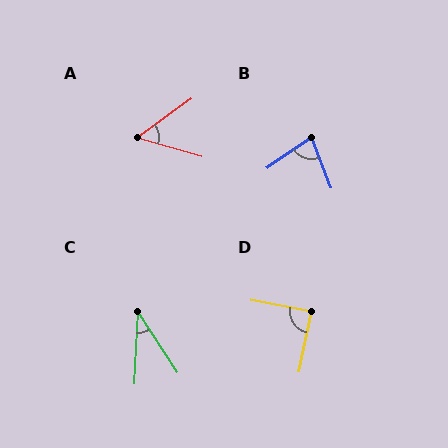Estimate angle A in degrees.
Approximately 52 degrees.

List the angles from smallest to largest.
C (36°), A (52°), B (77°), D (89°).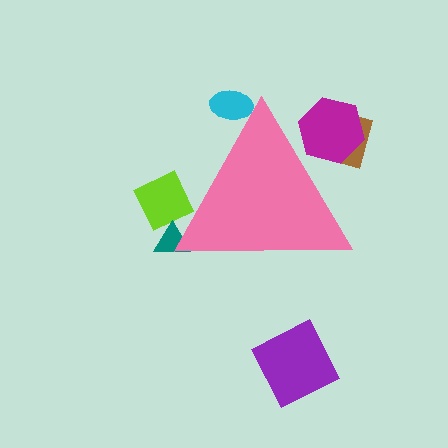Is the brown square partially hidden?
Yes, the brown square is partially hidden behind the pink triangle.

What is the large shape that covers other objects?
A pink triangle.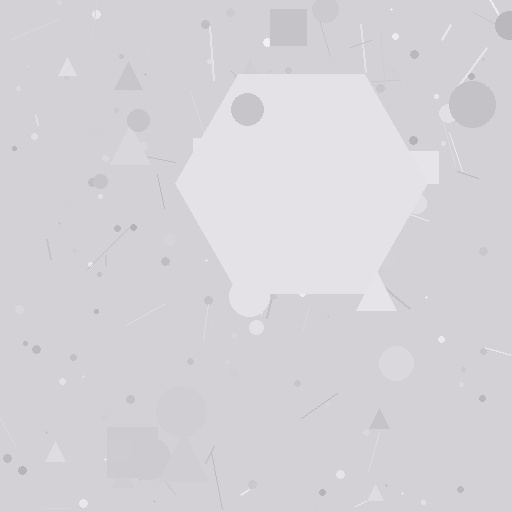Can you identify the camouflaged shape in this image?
The camouflaged shape is a hexagon.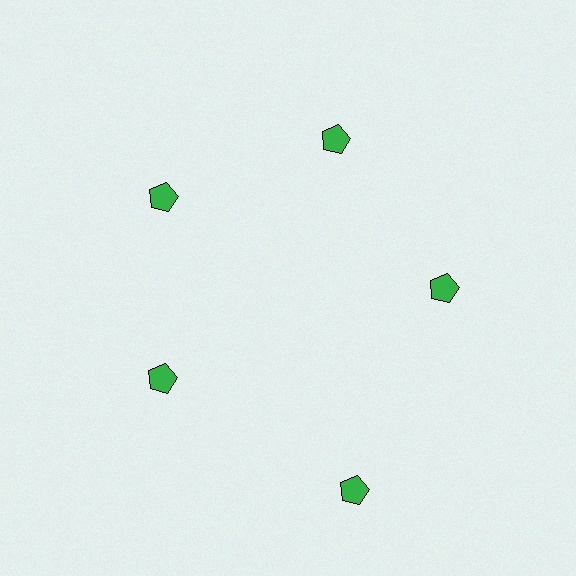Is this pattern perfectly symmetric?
No. The 5 green pentagons are arranged in a ring, but one element near the 5 o'clock position is pushed outward from the center, breaking the 5-fold rotational symmetry.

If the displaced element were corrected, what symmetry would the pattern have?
It would have 5-fold rotational symmetry — the pattern would map onto itself every 72 degrees.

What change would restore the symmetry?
The symmetry would be restored by moving it inward, back onto the ring so that all 5 pentagons sit at equal angles and equal distance from the center.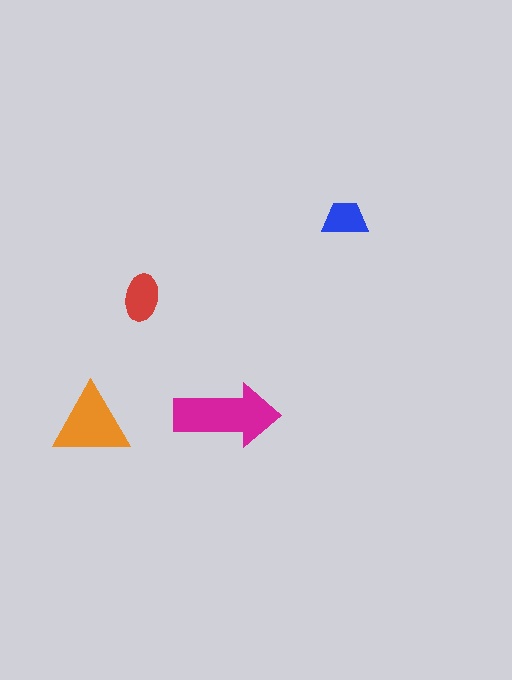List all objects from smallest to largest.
The blue trapezoid, the red ellipse, the orange triangle, the magenta arrow.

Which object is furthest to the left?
The orange triangle is leftmost.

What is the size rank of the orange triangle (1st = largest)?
2nd.